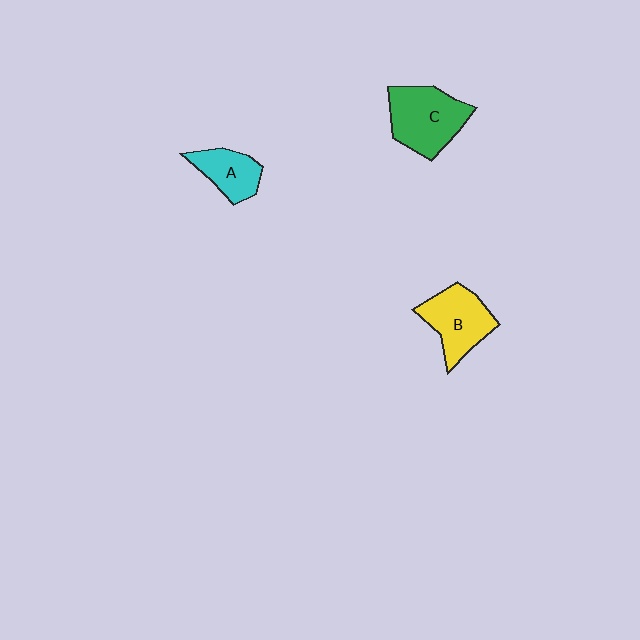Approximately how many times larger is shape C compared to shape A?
Approximately 1.6 times.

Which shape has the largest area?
Shape C (green).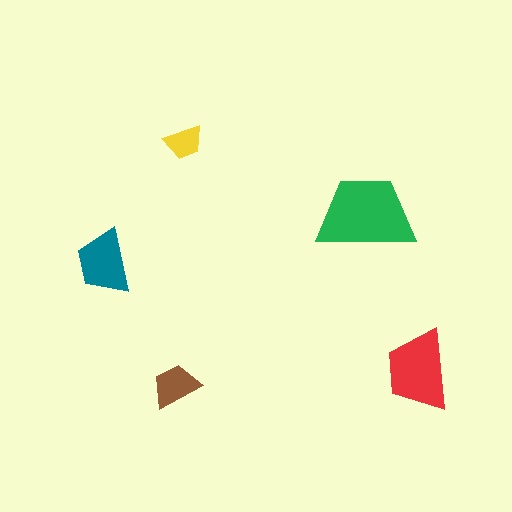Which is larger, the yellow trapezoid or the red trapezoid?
The red one.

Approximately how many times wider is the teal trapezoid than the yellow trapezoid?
About 1.5 times wider.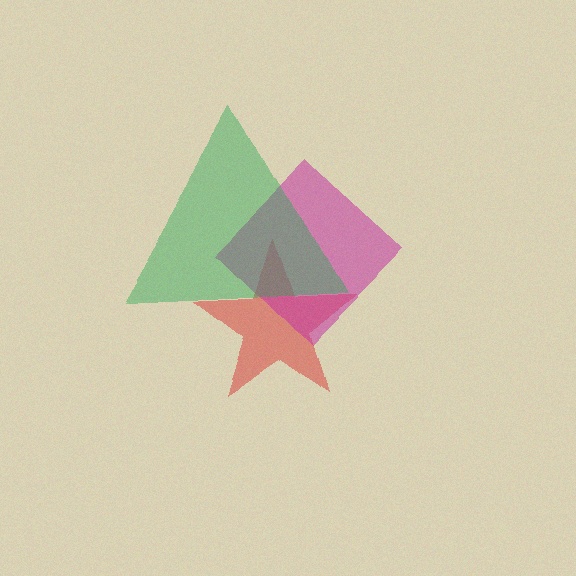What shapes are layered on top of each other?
The layered shapes are: a red star, a magenta diamond, a green triangle.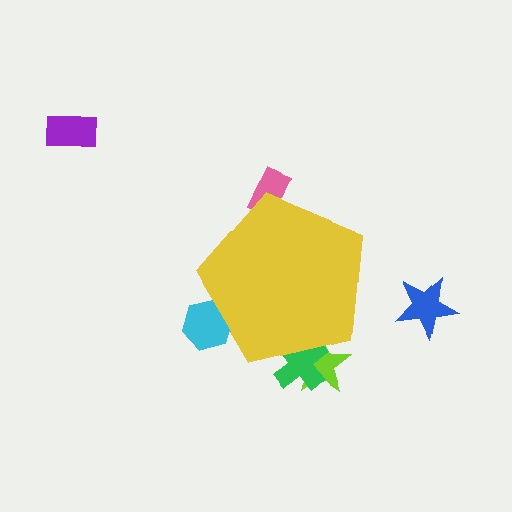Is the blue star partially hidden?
No, the blue star is fully visible.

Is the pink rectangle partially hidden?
Yes, the pink rectangle is partially hidden behind the yellow pentagon.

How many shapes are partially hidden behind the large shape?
4 shapes are partially hidden.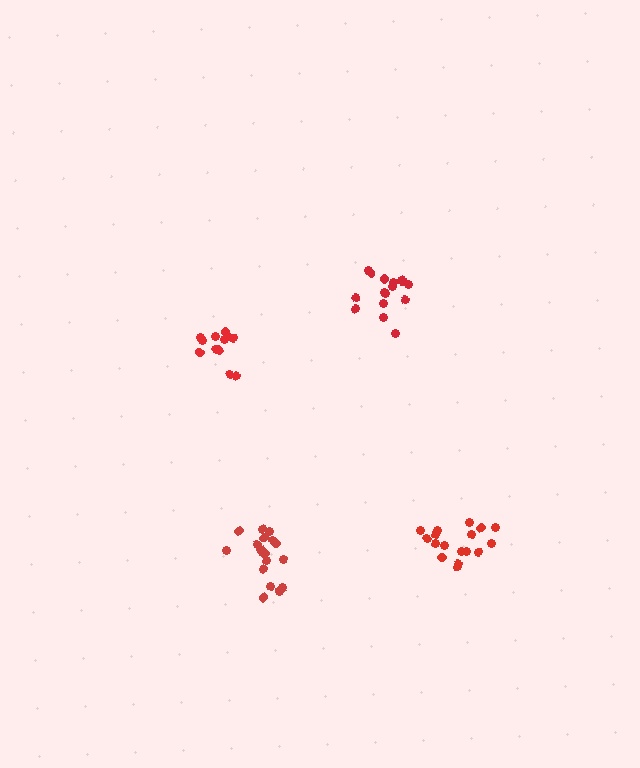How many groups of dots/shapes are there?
There are 4 groups.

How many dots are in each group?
Group 1: 13 dots, Group 2: 18 dots, Group 3: 17 dots, Group 4: 16 dots (64 total).